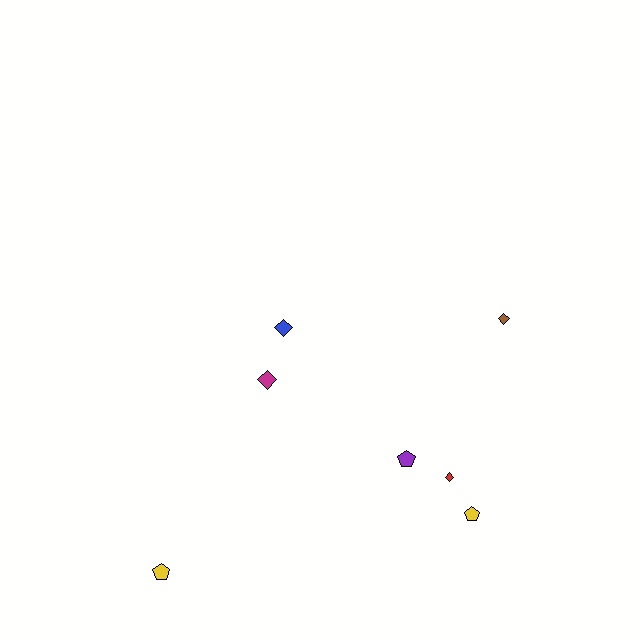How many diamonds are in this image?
There are 4 diamonds.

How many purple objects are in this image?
There is 1 purple object.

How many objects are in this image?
There are 7 objects.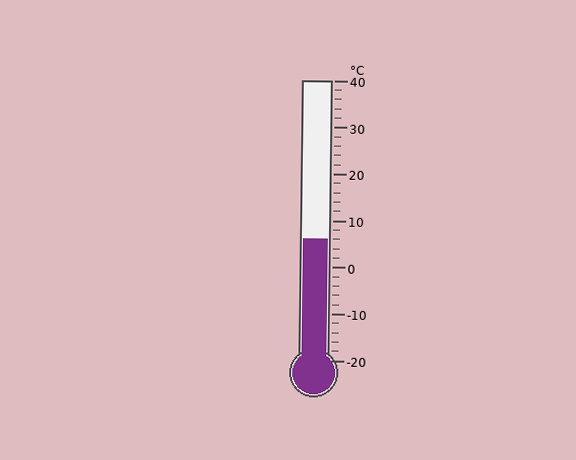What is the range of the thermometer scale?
The thermometer scale ranges from -20°C to 40°C.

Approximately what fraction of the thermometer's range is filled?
The thermometer is filled to approximately 45% of its range.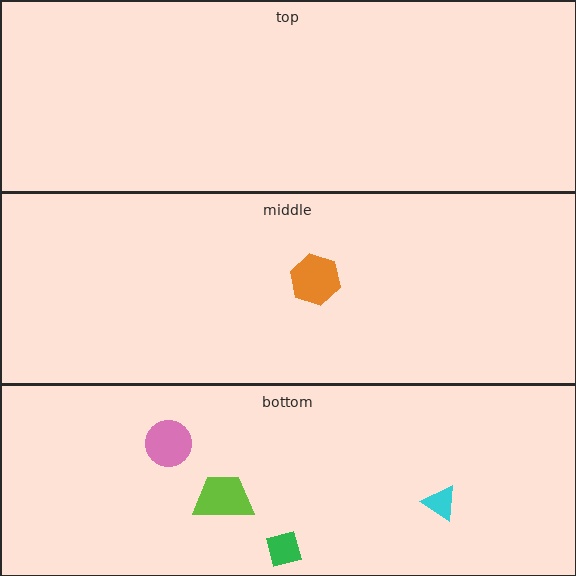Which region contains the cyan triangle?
The bottom region.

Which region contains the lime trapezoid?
The bottom region.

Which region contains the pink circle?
The bottom region.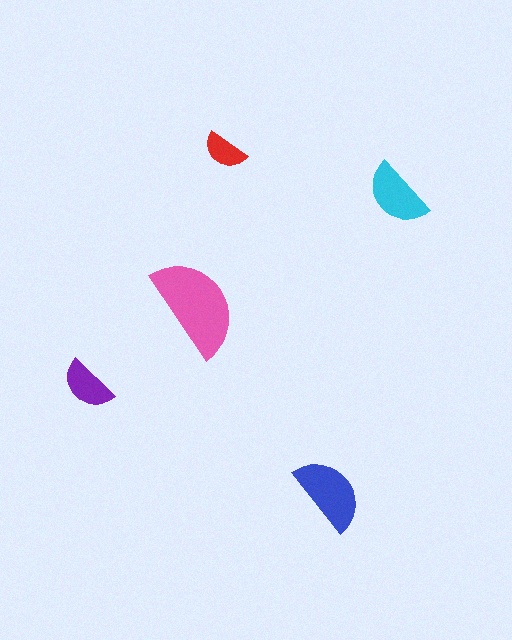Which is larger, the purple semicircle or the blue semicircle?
The blue one.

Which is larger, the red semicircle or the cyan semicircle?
The cyan one.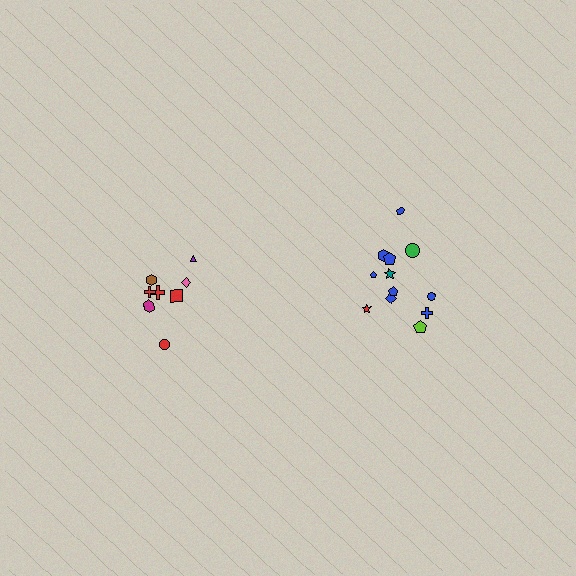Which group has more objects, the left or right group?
The right group.